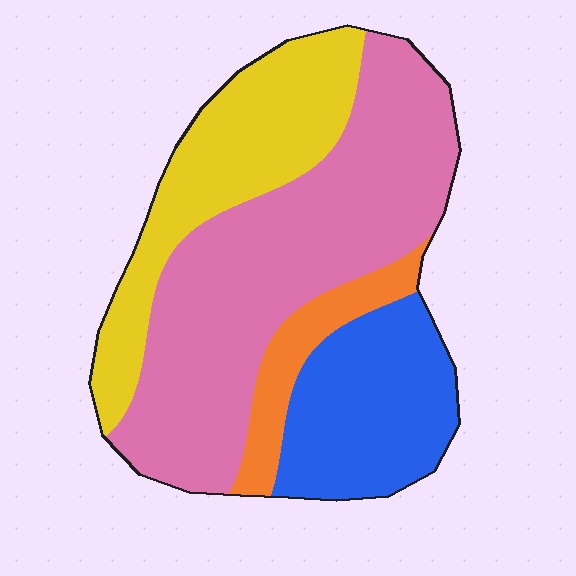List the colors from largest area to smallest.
From largest to smallest: pink, yellow, blue, orange.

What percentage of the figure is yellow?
Yellow takes up less than a quarter of the figure.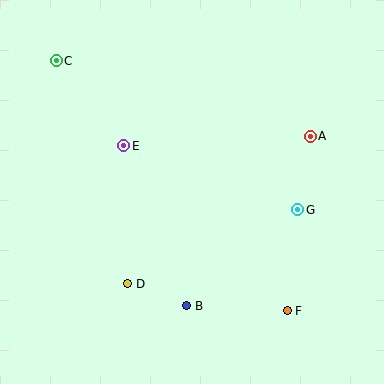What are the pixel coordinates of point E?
Point E is at (124, 146).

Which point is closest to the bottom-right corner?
Point F is closest to the bottom-right corner.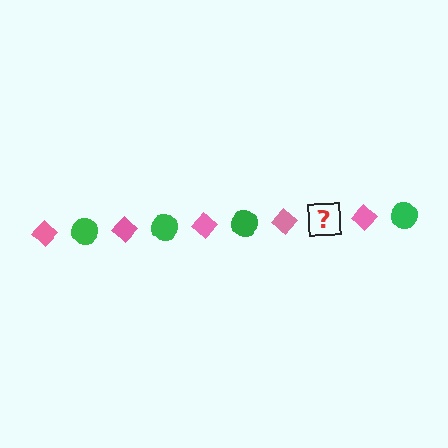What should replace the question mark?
The question mark should be replaced with a green circle.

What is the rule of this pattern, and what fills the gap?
The rule is that the pattern alternates between pink diamond and green circle. The gap should be filled with a green circle.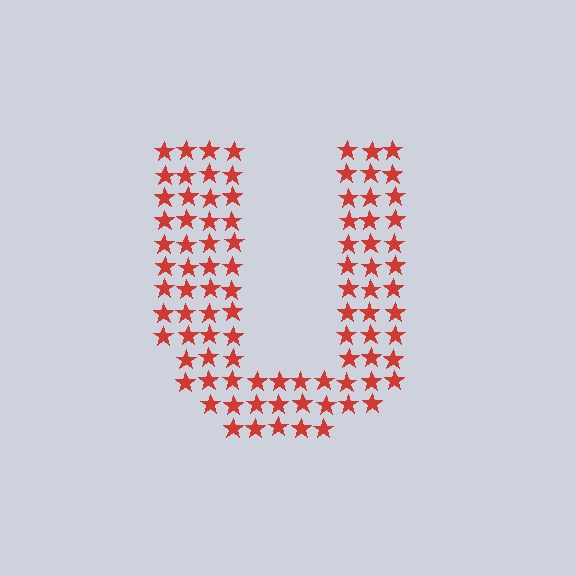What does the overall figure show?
The overall figure shows the letter U.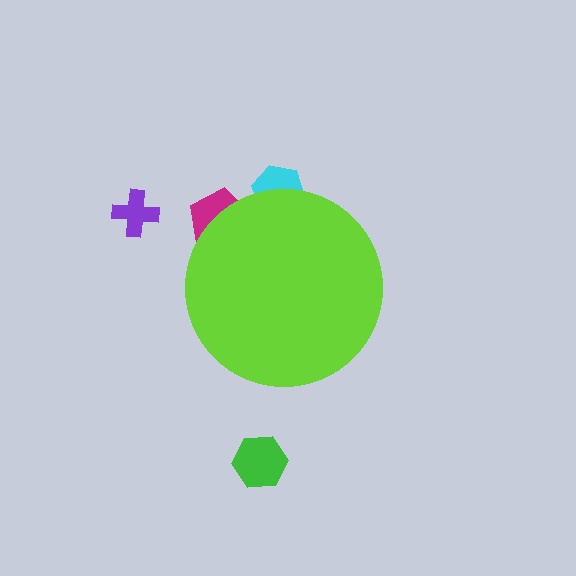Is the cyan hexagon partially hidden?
Yes, the cyan hexagon is partially hidden behind the lime circle.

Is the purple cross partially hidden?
No, the purple cross is fully visible.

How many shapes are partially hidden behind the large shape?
2 shapes are partially hidden.